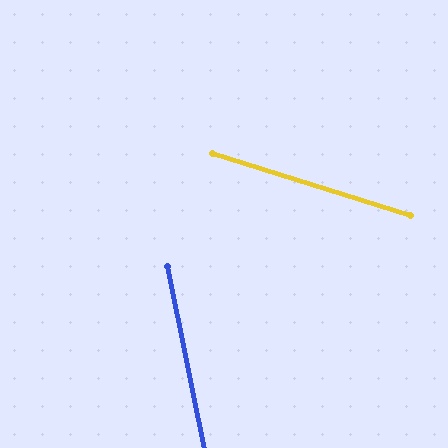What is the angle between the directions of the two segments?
Approximately 61 degrees.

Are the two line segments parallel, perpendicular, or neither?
Neither parallel nor perpendicular — they differ by about 61°.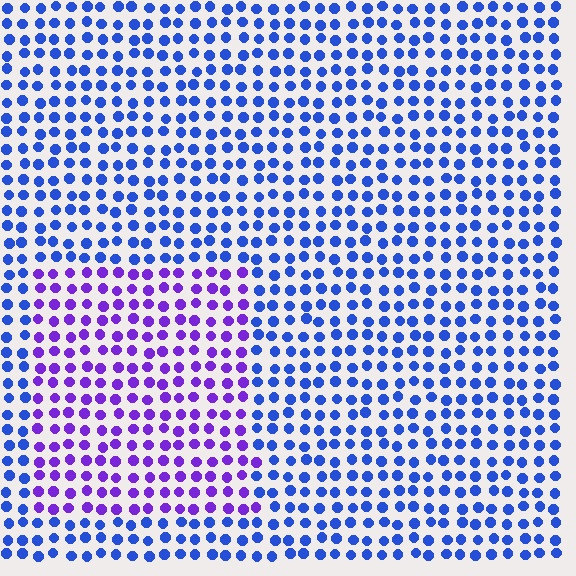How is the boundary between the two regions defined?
The boundary is defined purely by a slight shift in hue (about 43 degrees). Spacing, size, and orientation are identical on both sides.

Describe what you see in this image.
The image is filled with small blue elements in a uniform arrangement. A rectangle-shaped region is visible where the elements are tinted to a slightly different hue, forming a subtle color boundary.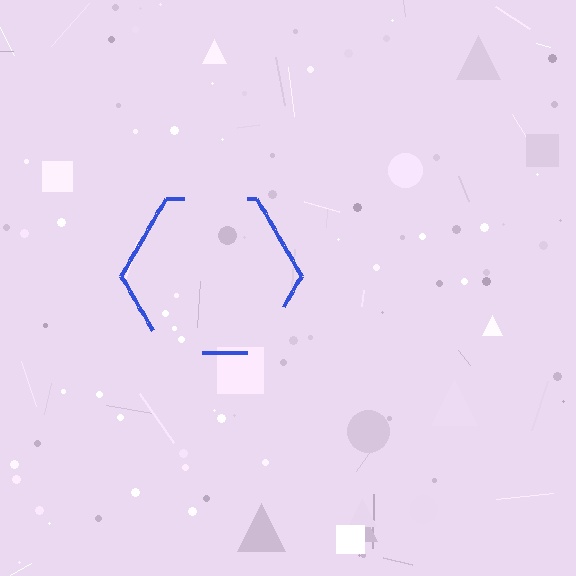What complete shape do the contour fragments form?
The contour fragments form a hexagon.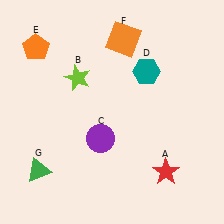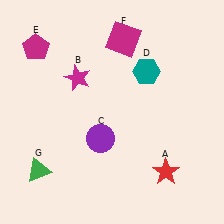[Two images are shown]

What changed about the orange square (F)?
In Image 1, F is orange. In Image 2, it changed to magenta.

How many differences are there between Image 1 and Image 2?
There are 3 differences between the two images.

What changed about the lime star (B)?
In Image 1, B is lime. In Image 2, it changed to magenta.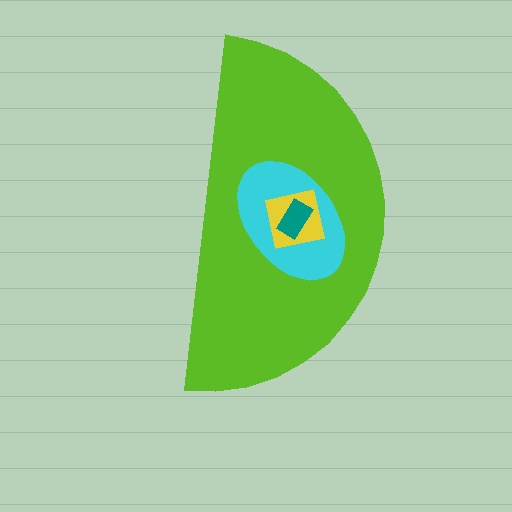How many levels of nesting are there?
4.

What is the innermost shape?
The teal rectangle.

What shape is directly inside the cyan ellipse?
The yellow square.